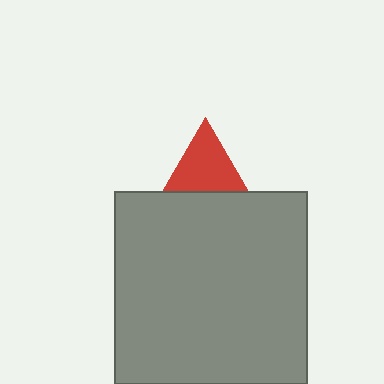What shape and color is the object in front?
The object in front is a gray square.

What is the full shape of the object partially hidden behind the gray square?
The partially hidden object is a red triangle.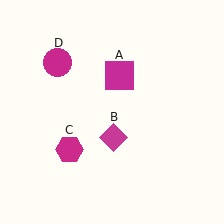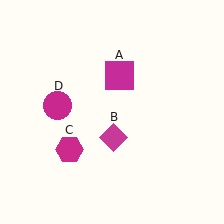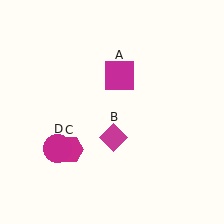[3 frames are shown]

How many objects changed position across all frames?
1 object changed position: magenta circle (object D).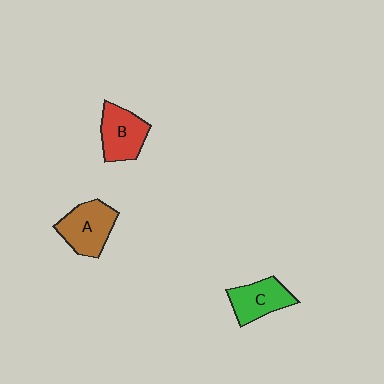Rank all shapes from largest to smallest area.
From largest to smallest: A (brown), B (red), C (green).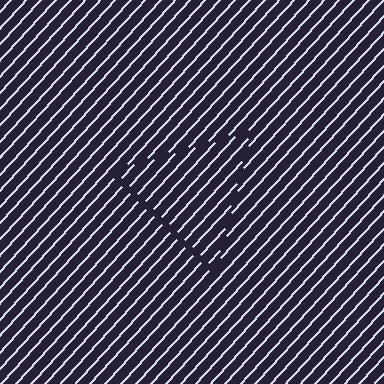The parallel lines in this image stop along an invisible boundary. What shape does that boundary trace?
An illusory triangle. The interior of the shape contains the same grating, shifted by half a period — the contour is defined by the phase discontinuity where line-ends from the inner and outer gratings abut.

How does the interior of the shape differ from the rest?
The interior of the shape contains the same grating, shifted by half a period — the contour is defined by the phase discontinuity where line-ends from the inner and outer gratings abut.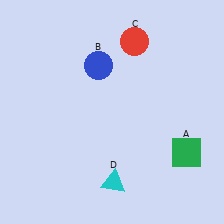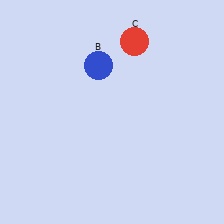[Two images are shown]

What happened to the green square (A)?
The green square (A) was removed in Image 2. It was in the bottom-right area of Image 1.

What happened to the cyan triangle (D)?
The cyan triangle (D) was removed in Image 2. It was in the bottom-right area of Image 1.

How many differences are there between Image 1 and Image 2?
There are 2 differences between the two images.